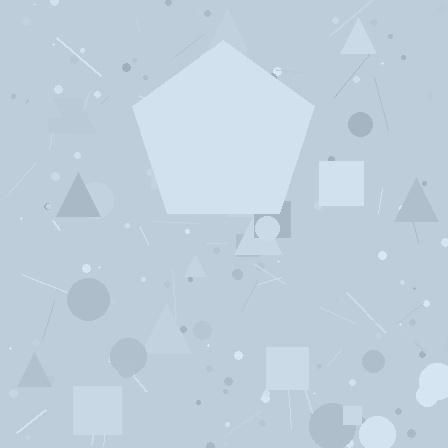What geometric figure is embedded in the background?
A pentagon is embedded in the background.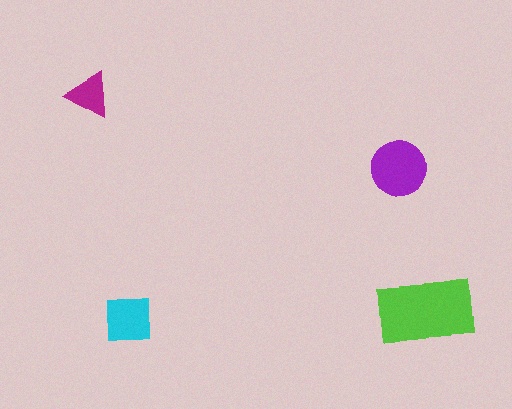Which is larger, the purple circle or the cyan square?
The purple circle.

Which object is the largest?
The lime rectangle.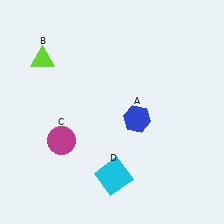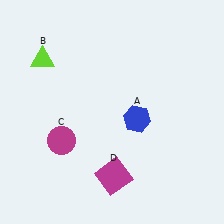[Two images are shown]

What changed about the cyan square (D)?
In Image 1, D is cyan. In Image 2, it changed to magenta.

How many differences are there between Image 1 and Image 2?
There is 1 difference between the two images.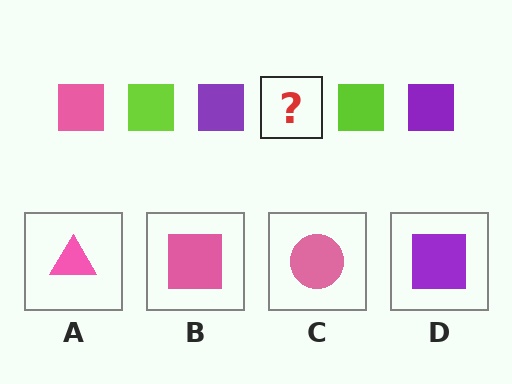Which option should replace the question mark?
Option B.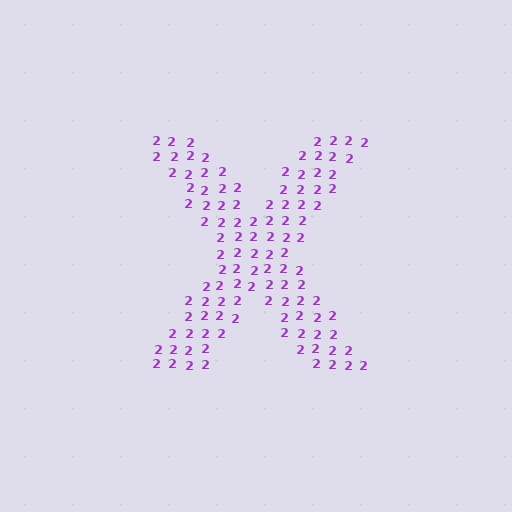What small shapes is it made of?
It is made of small digit 2's.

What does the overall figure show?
The overall figure shows the letter X.